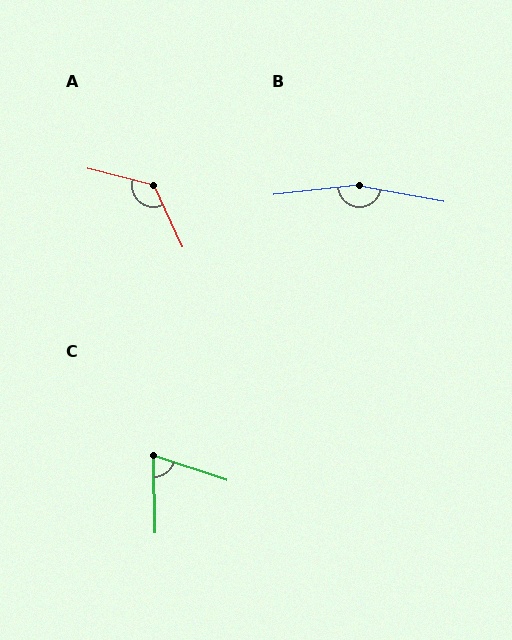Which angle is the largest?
B, at approximately 164 degrees.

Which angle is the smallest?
C, at approximately 71 degrees.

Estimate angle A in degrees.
Approximately 129 degrees.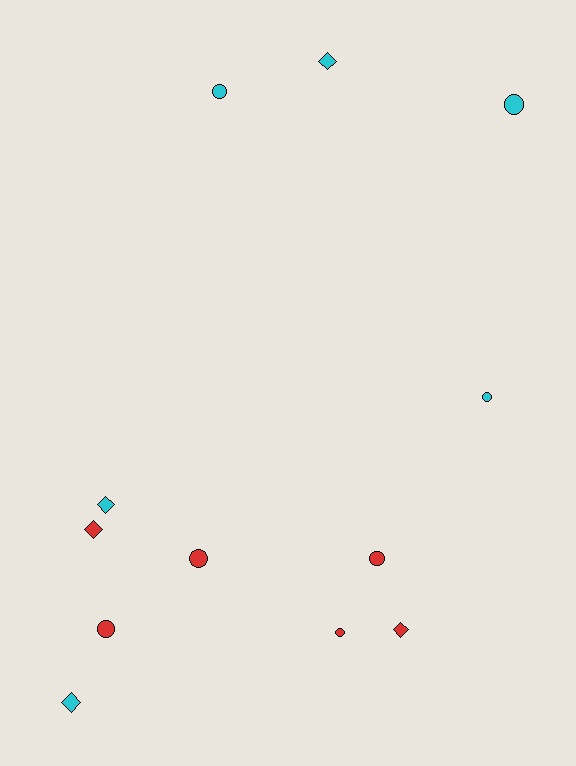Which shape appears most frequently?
Circle, with 7 objects.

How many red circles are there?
There are 4 red circles.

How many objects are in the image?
There are 12 objects.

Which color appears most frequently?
Cyan, with 6 objects.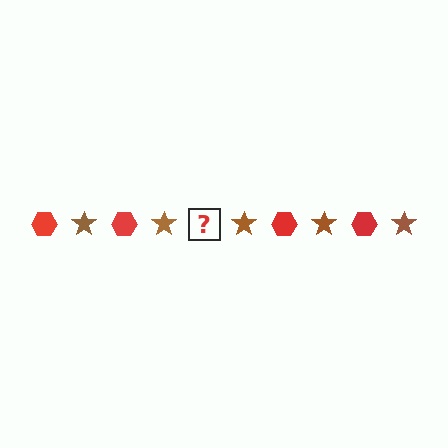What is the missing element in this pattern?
The missing element is a red hexagon.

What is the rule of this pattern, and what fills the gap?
The rule is that the pattern alternates between red hexagon and brown star. The gap should be filled with a red hexagon.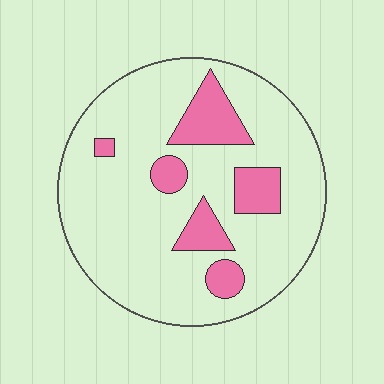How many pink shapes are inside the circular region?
6.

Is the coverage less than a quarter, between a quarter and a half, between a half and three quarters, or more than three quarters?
Less than a quarter.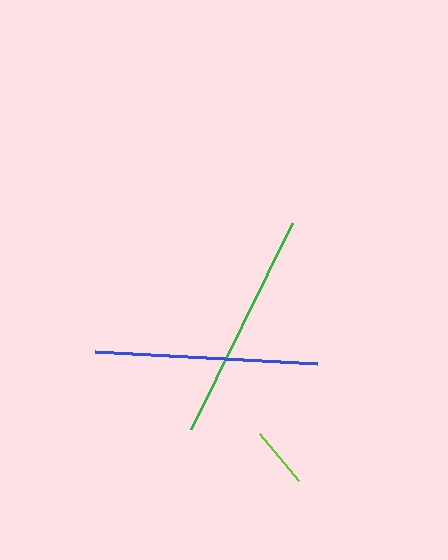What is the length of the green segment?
The green segment is approximately 230 pixels long.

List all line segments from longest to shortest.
From longest to shortest: green, blue, lime.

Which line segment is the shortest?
The lime line is the shortest at approximately 61 pixels.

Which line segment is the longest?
The green line is the longest at approximately 230 pixels.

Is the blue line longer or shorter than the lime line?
The blue line is longer than the lime line.